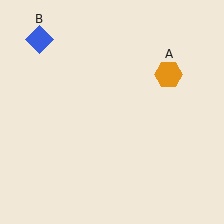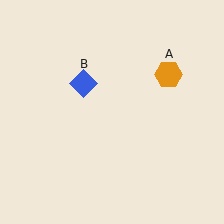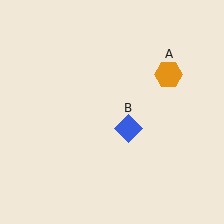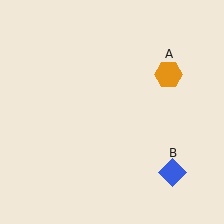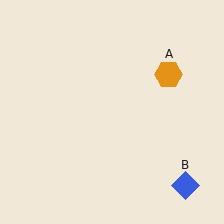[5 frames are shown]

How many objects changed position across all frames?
1 object changed position: blue diamond (object B).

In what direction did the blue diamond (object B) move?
The blue diamond (object B) moved down and to the right.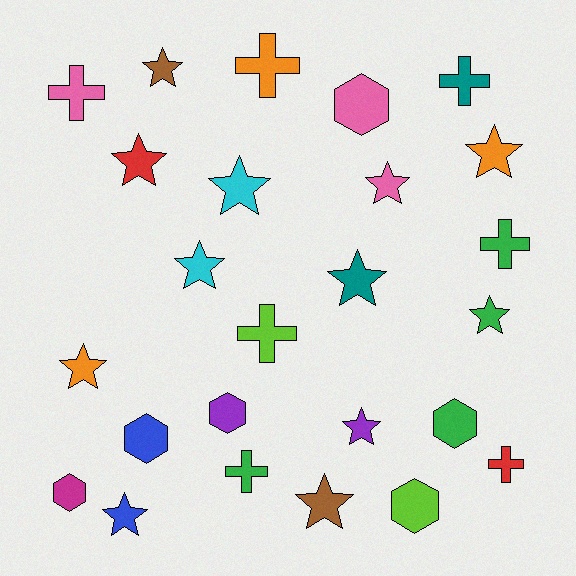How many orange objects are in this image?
There are 3 orange objects.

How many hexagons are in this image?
There are 6 hexagons.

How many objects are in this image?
There are 25 objects.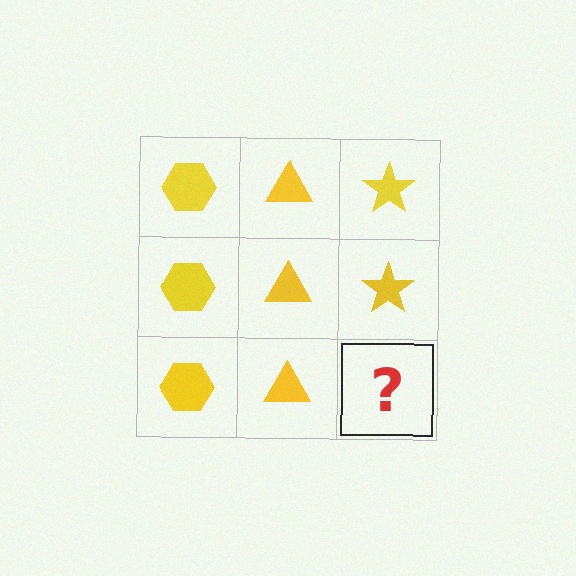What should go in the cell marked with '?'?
The missing cell should contain a yellow star.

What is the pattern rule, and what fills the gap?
The rule is that each column has a consistent shape. The gap should be filled with a yellow star.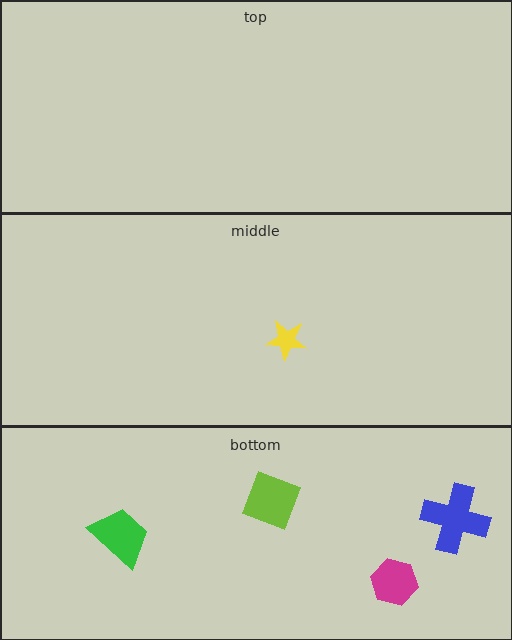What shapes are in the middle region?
The yellow star.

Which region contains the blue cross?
The bottom region.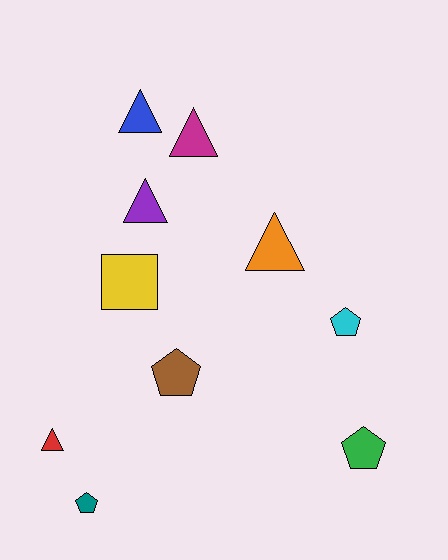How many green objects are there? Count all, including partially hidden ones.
There is 1 green object.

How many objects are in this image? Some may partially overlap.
There are 10 objects.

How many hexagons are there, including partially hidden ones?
There are no hexagons.